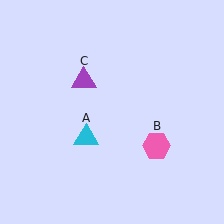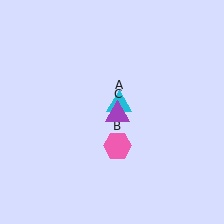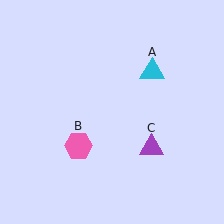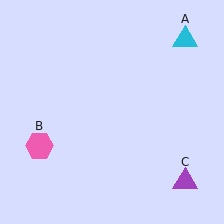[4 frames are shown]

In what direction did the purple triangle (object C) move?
The purple triangle (object C) moved down and to the right.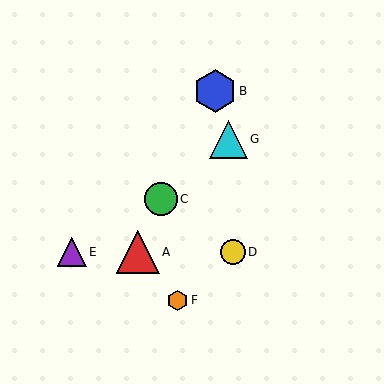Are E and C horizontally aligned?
No, E is at y≈252 and C is at y≈199.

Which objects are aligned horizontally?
Objects A, D, E are aligned horizontally.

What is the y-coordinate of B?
Object B is at y≈91.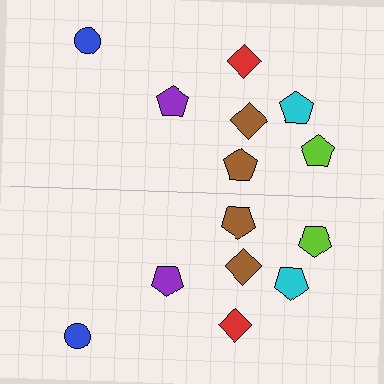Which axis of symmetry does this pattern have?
The pattern has a horizontal axis of symmetry running through the center of the image.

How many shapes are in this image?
There are 14 shapes in this image.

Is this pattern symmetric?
Yes, this pattern has bilateral (reflection) symmetry.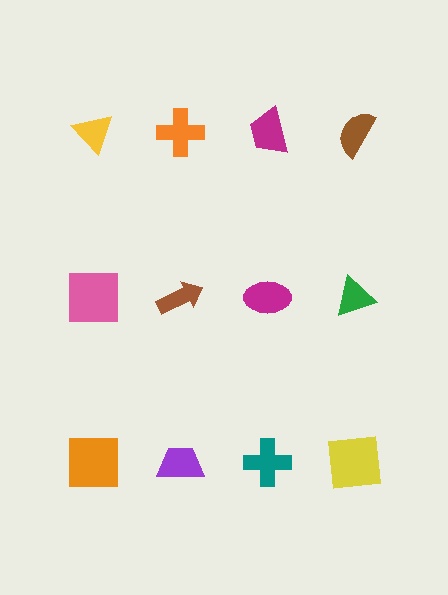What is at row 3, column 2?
A purple trapezoid.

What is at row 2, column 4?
A green triangle.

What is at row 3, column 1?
An orange square.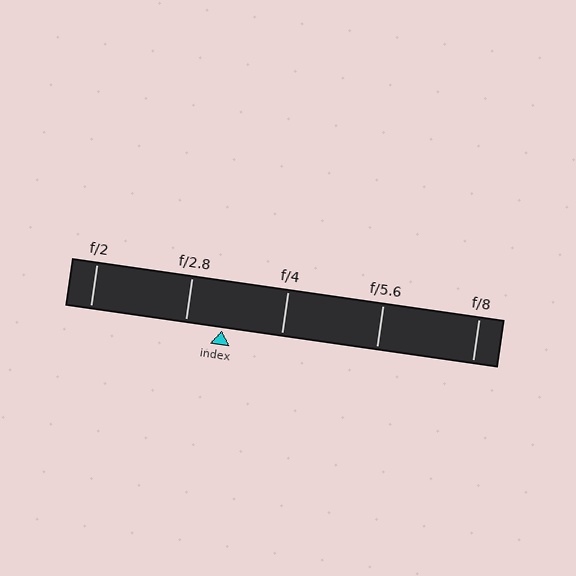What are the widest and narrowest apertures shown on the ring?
The widest aperture shown is f/2 and the narrowest is f/8.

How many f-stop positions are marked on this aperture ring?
There are 5 f-stop positions marked.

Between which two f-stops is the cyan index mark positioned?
The index mark is between f/2.8 and f/4.